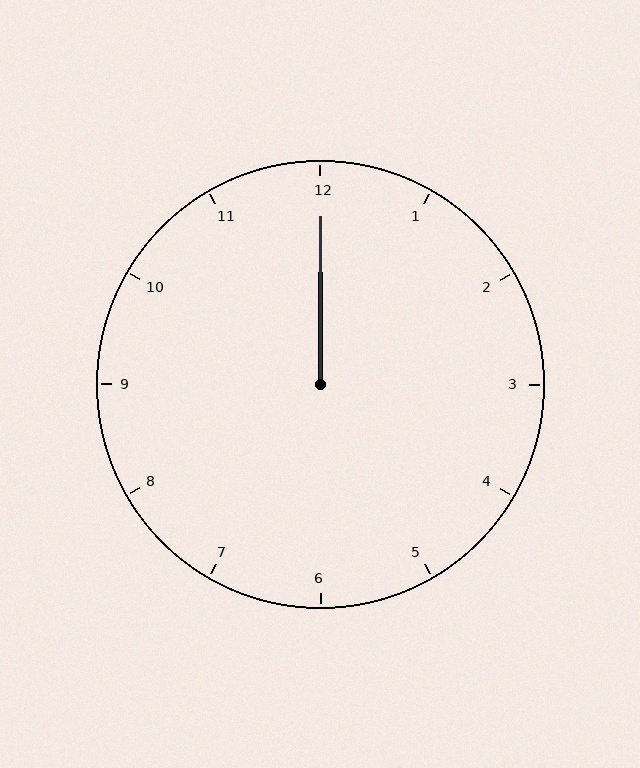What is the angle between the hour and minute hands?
Approximately 0 degrees.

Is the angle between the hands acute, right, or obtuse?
It is acute.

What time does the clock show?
12:00.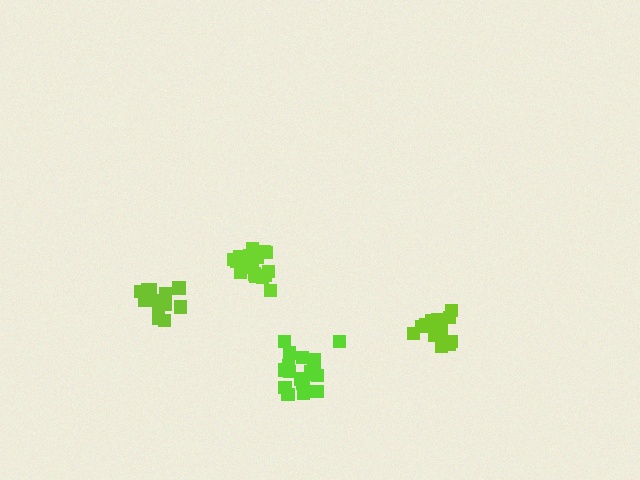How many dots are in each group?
Group 1: 18 dots, Group 2: 17 dots, Group 3: 15 dots, Group 4: 20 dots (70 total).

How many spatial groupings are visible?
There are 4 spatial groupings.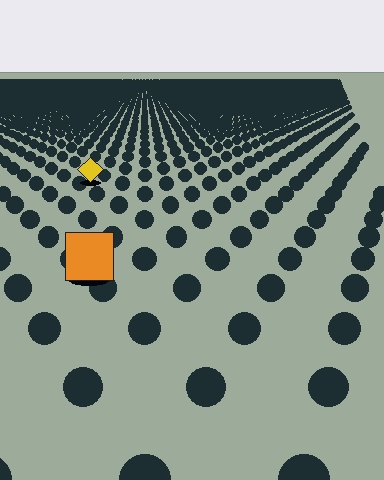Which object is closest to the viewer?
The orange square is closest. The texture marks near it are larger and more spread out.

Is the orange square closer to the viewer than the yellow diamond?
Yes. The orange square is closer — you can tell from the texture gradient: the ground texture is coarser near it.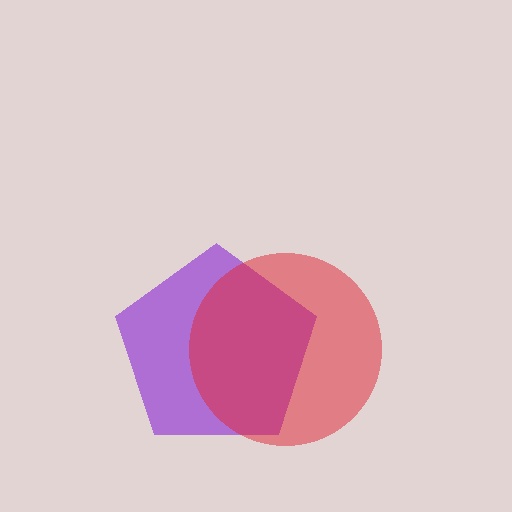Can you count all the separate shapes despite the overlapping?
Yes, there are 2 separate shapes.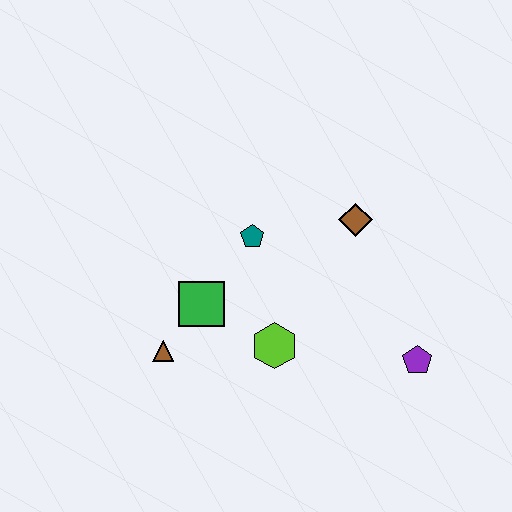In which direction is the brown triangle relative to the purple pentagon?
The brown triangle is to the left of the purple pentagon.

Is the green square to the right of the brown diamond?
No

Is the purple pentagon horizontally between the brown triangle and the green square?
No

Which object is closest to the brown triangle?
The green square is closest to the brown triangle.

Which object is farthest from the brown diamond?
The brown triangle is farthest from the brown diamond.